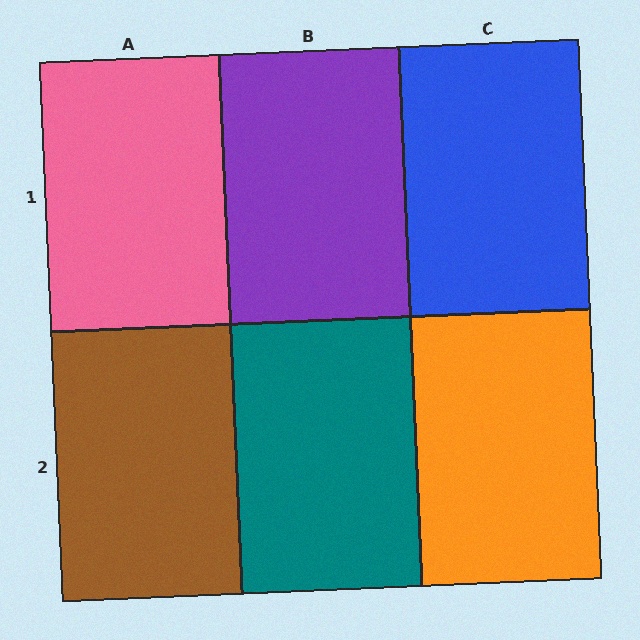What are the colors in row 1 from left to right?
Pink, purple, blue.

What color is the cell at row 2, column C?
Orange.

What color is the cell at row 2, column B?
Teal.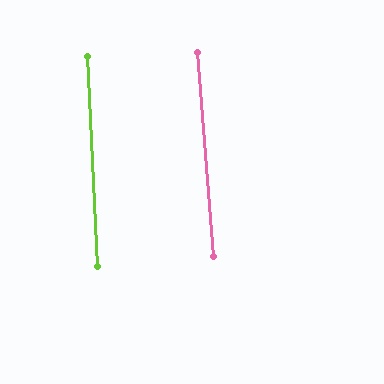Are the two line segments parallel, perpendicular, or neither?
Parallel — their directions differ by only 1.8°.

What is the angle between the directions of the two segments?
Approximately 2 degrees.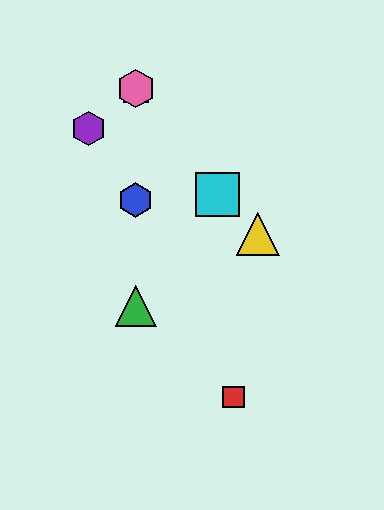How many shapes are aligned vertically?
4 shapes (the blue hexagon, the green triangle, the orange square, the pink hexagon) are aligned vertically.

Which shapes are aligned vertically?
The blue hexagon, the green triangle, the orange square, the pink hexagon are aligned vertically.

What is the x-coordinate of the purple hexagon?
The purple hexagon is at x≈89.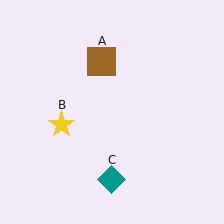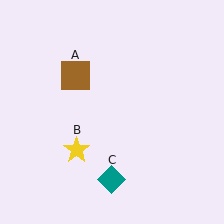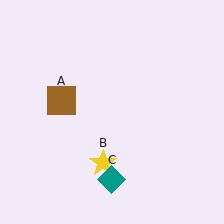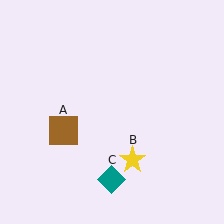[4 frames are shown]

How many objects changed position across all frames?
2 objects changed position: brown square (object A), yellow star (object B).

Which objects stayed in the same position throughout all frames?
Teal diamond (object C) remained stationary.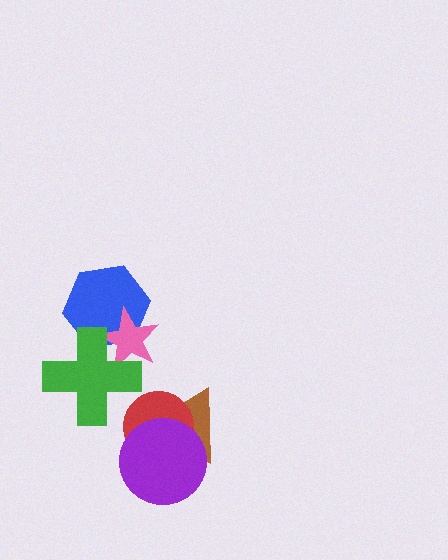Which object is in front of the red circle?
The purple circle is in front of the red circle.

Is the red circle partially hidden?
Yes, it is partially covered by another shape.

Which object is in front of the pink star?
The green cross is in front of the pink star.